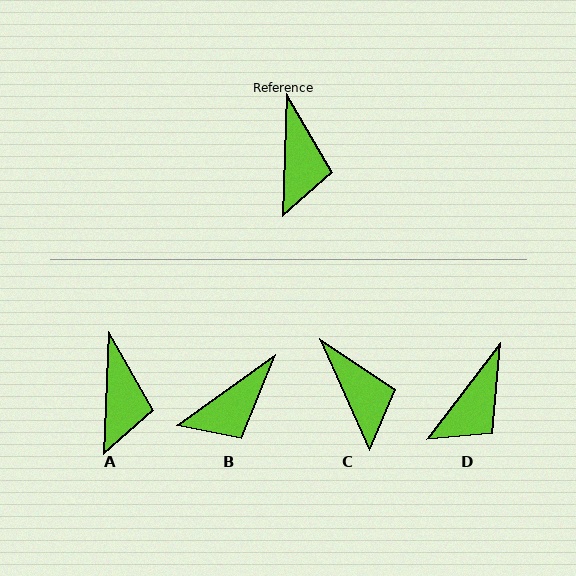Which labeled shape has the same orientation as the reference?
A.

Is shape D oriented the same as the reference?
No, it is off by about 36 degrees.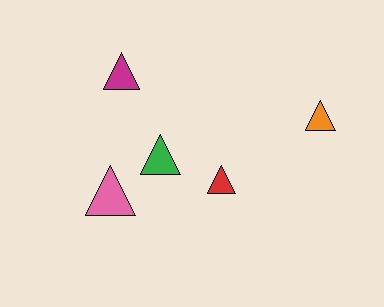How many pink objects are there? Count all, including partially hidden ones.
There is 1 pink object.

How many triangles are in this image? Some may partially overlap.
There are 5 triangles.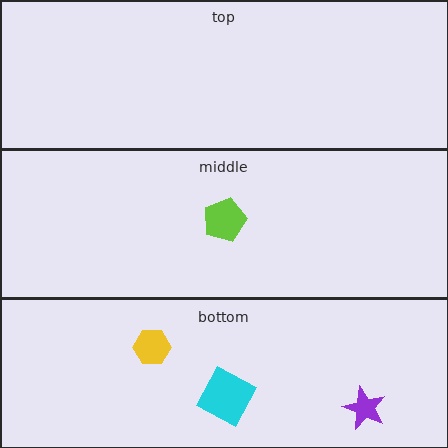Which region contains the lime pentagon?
The middle region.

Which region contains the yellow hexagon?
The bottom region.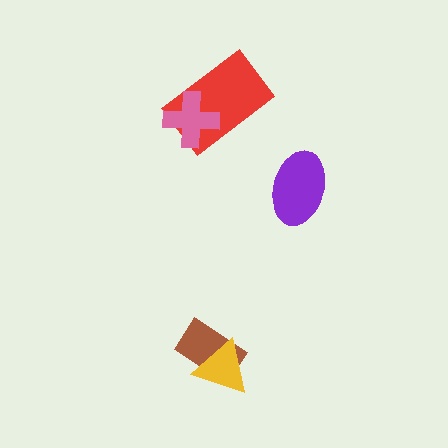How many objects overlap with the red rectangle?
1 object overlaps with the red rectangle.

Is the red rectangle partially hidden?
Yes, it is partially covered by another shape.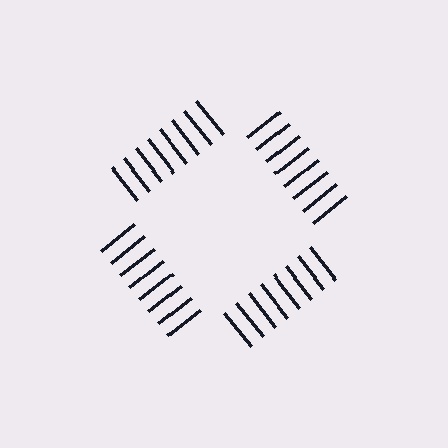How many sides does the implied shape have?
4 sides — the line-ends trace a square.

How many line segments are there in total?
32 — 8 along each of the 4 edges.